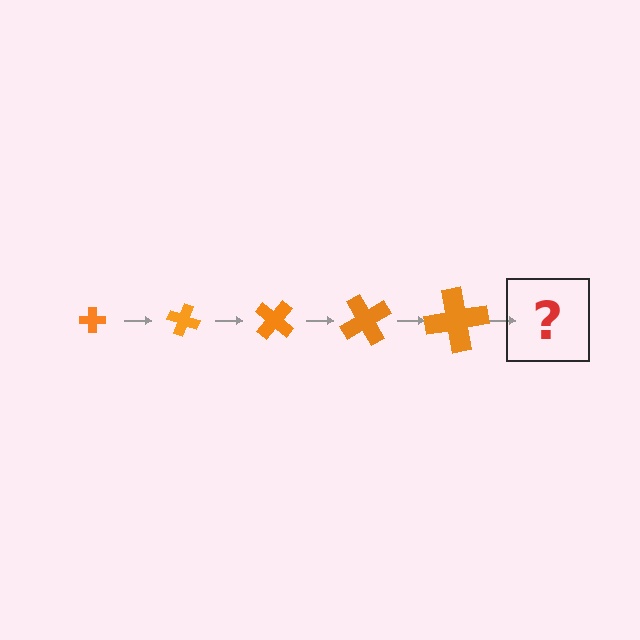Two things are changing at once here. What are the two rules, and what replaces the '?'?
The two rules are that the cross grows larger each step and it rotates 20 degrees each step. The '?' should be a cross, larger than the previous one and rotated 100 degrees from the start.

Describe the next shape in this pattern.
It should be a cross, larger than the previous one and rotated 100 degrees from the start.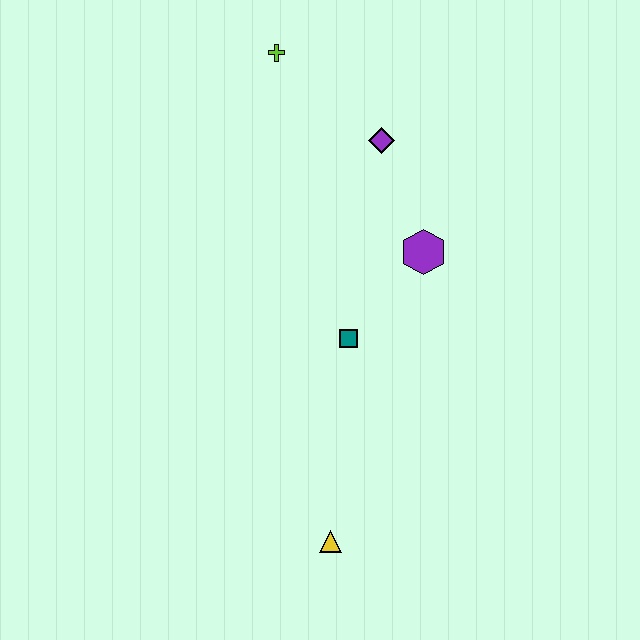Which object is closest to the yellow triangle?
The teal square is closest to the yellow triangle.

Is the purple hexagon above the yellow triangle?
Yes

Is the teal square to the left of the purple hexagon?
Yes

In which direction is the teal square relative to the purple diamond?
The teal square is below the purple diamond.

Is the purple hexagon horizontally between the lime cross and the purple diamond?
No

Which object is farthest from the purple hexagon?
The yellow triangle is farthest from the purple hexagon.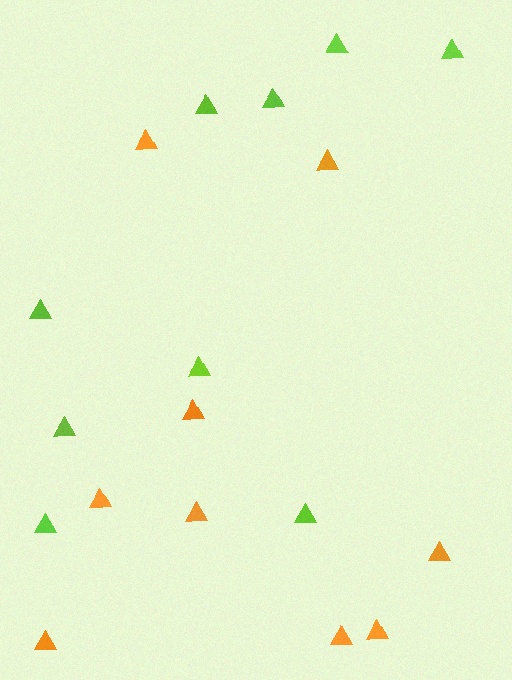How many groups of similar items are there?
There are 2 groups: one group of orange triangles (9) and one group of lime triangles (9).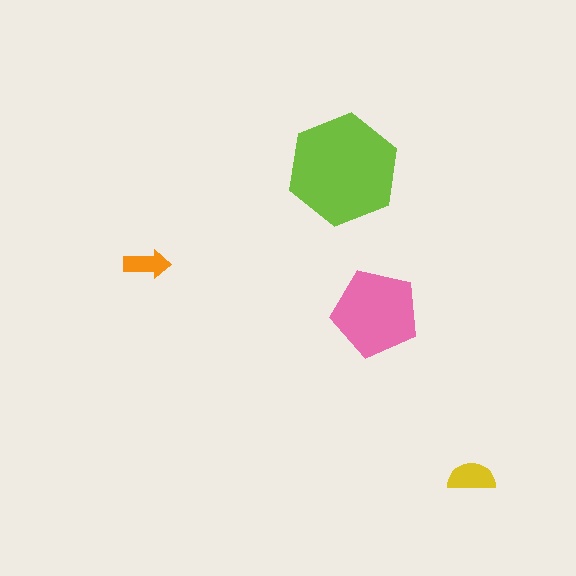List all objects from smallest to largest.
The orange arrow, the yellow semicircle, the pink pentagon, the lime hexagon.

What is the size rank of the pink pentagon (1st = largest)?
2nd.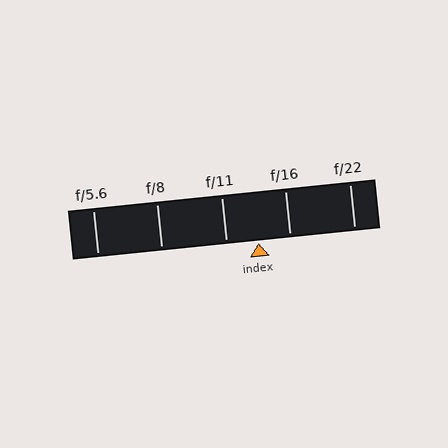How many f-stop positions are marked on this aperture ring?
There are 5 f-stop positions marked.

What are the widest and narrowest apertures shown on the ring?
The widest aperture shown is f/5.6 and the narrowest is f/22.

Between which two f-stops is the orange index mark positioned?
The index mark is between f/11 and f/16.